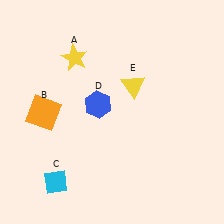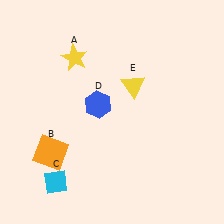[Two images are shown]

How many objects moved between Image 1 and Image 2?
1 object moved between the two images.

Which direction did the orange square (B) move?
The orange square (B) moved down.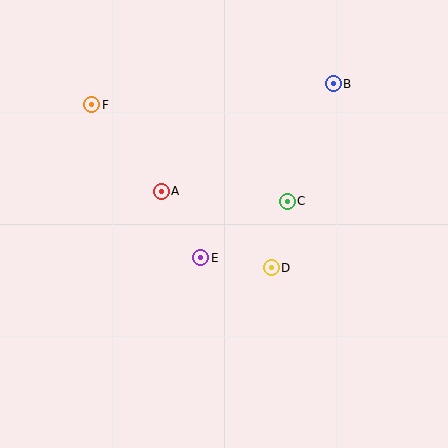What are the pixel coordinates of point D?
Point D is at (271, 268).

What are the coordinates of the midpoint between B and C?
The midpoint between B and C is at (310, 143).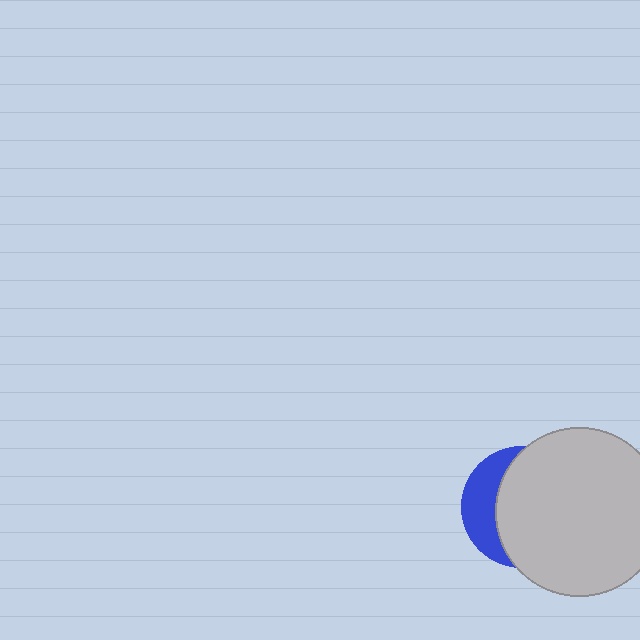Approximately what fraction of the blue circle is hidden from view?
Roughly 70% of the blue circle is hidden behind the light gray circle.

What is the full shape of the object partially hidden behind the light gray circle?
The partially hidden object is a blue circle.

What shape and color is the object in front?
The object in front is a light gray circle.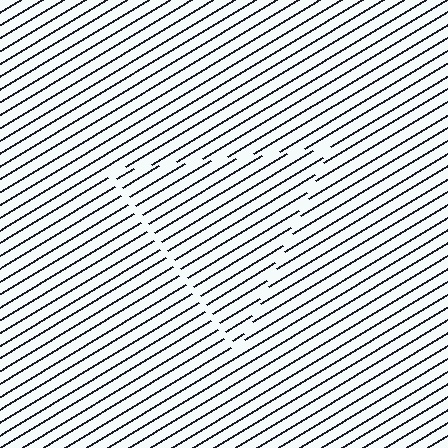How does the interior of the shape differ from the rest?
The interior of the shape contains the same grating, shifted by half a period — the contour is defined by the phase discontinuity where line-ends from the inner and outer gratings abut.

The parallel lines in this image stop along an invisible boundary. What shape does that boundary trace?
An illusory triangle. The interior of the shape contains the same grating, shifted by half a period — the contour is defined by the phase discontinuity where line-ends from the inner and outer gratings abut.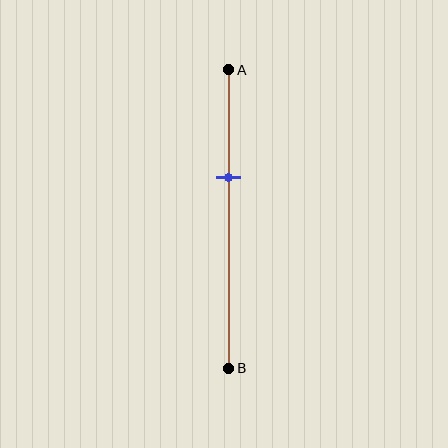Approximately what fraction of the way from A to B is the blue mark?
The blue mark is approximately 35% of the way from A to B.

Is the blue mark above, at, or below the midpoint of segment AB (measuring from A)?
The blue mark is above the midpoint of segment AB.